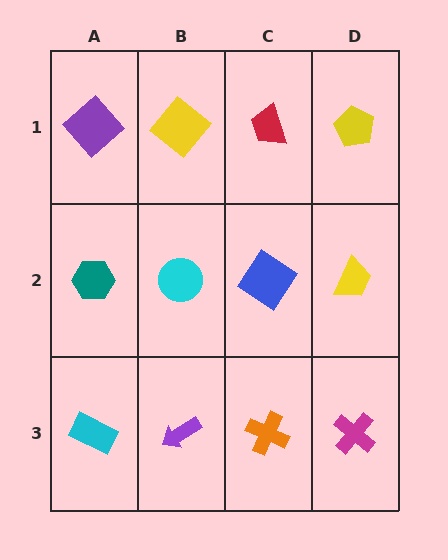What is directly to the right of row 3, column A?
A purple arrow.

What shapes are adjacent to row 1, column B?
A cyan circle (row 2, column B), a purple diamond (row 1, column A), a red trapezoid (row 1, column C).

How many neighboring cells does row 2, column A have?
3.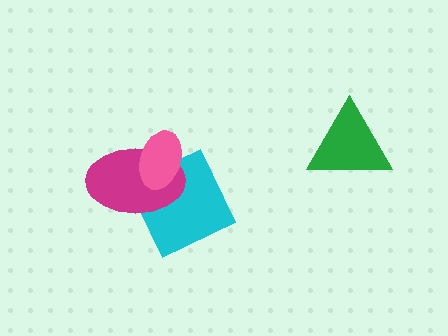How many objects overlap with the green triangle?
0 objects overlap with the green triangle.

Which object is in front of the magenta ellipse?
The pink ellipse is in front of the magenta ellipse.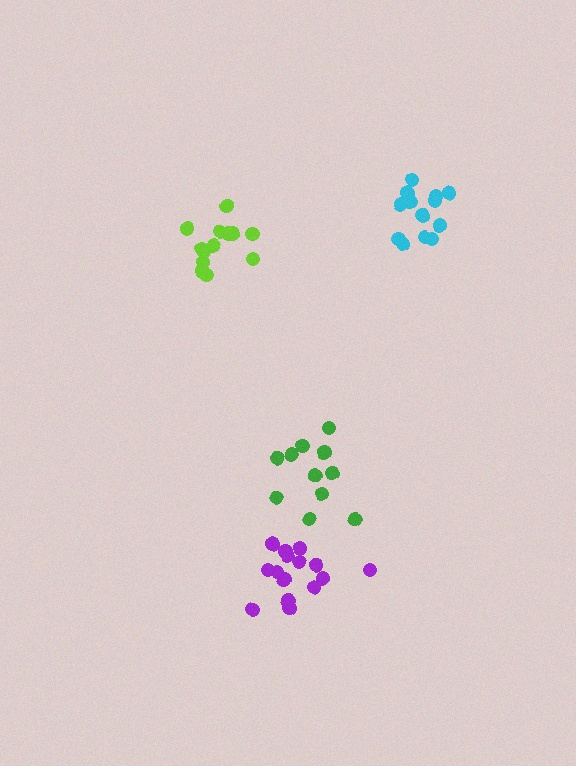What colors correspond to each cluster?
The clusters are colored: lime, purple, cyan, green.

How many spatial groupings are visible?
There are 4 spatial groupings.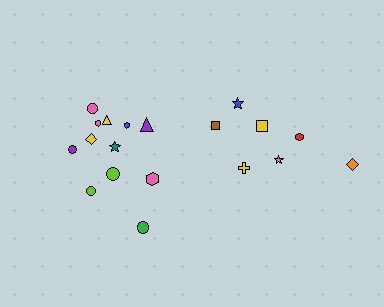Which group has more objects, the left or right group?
The left group.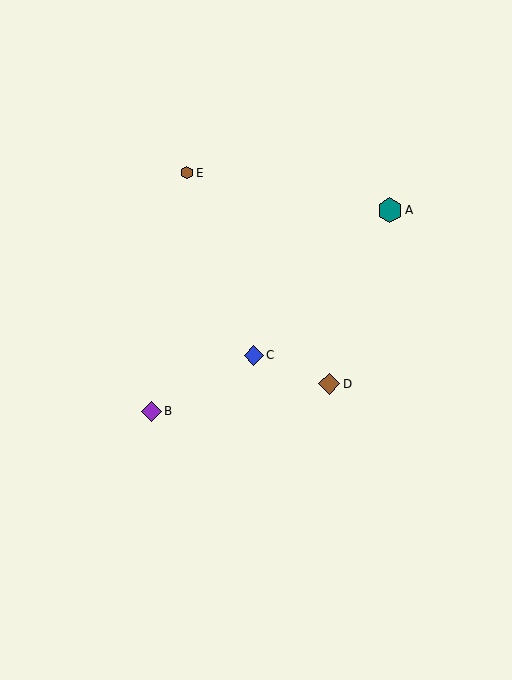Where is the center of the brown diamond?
The center of the brown diamond is at (329, 384).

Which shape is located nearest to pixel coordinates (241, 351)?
The blue diamond (labeled C) at (254, 355) is nearest to that location.